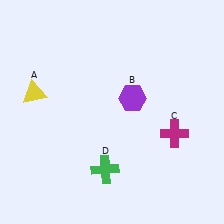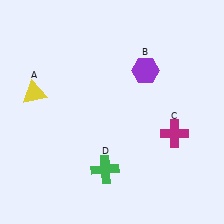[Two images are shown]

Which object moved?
The purple hexagon (B) moved up.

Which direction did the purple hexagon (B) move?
The purple hexagon (B) moved up.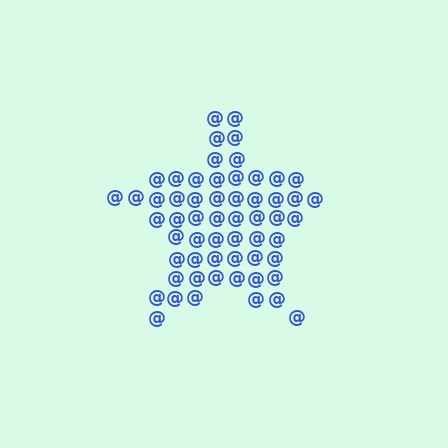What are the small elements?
The small elements are at signs.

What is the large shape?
The large shape is a star.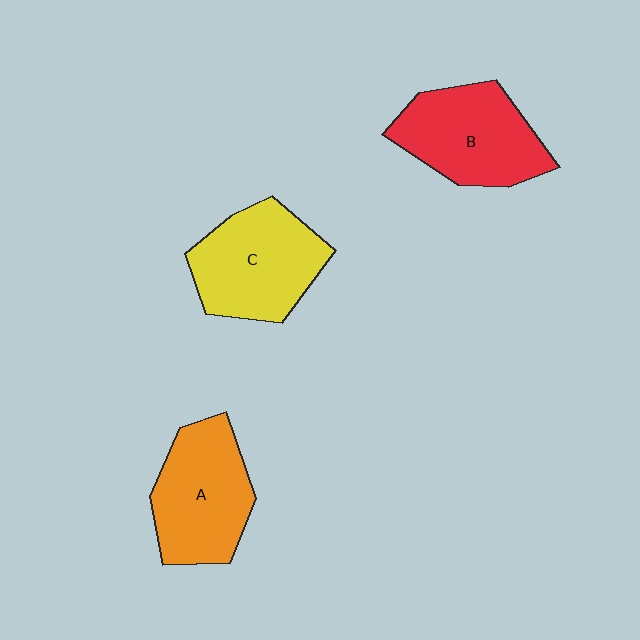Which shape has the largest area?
Shape C (yellow).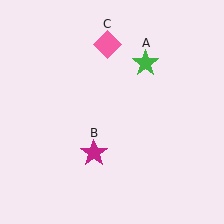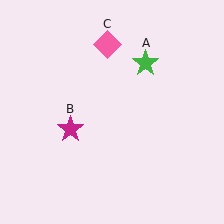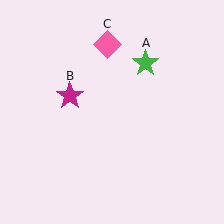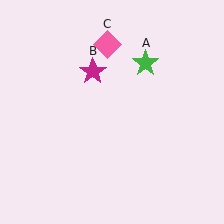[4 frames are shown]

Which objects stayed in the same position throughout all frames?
Green star (object A) and pink diamond (object C) remained stationary.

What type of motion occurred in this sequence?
The magenta star (object B) rotated clockwise around the center of the scene.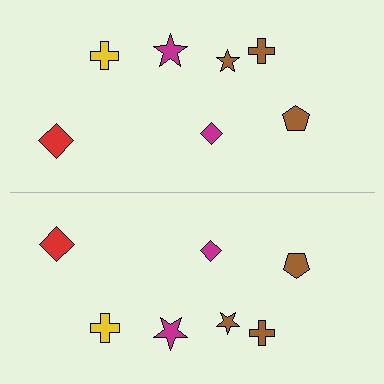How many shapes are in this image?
There are 14 shapes in this image.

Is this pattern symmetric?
Yes, this pattern has bilateral (reflection) symmetry.